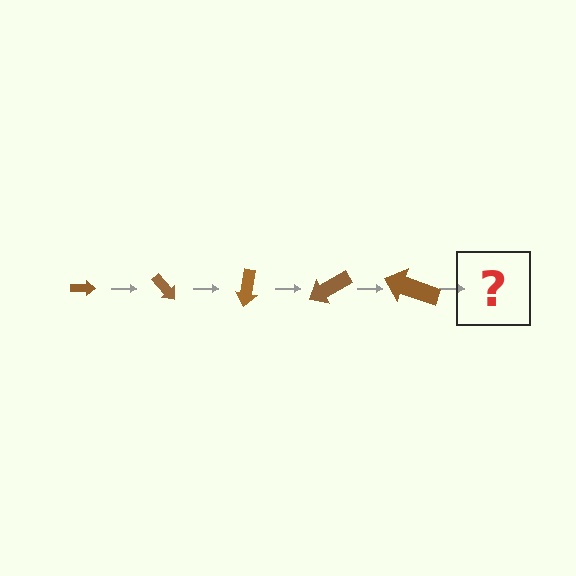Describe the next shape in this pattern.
It should be an arrow, larger than the previous one and rotated 250 degrees from the start.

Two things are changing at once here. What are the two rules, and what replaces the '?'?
The two rules are that the arrow grows larger each step and it rotates 50 degrees each step. The '?' should be an arrow, larger than the previous one and rotated 250 degrees from the start.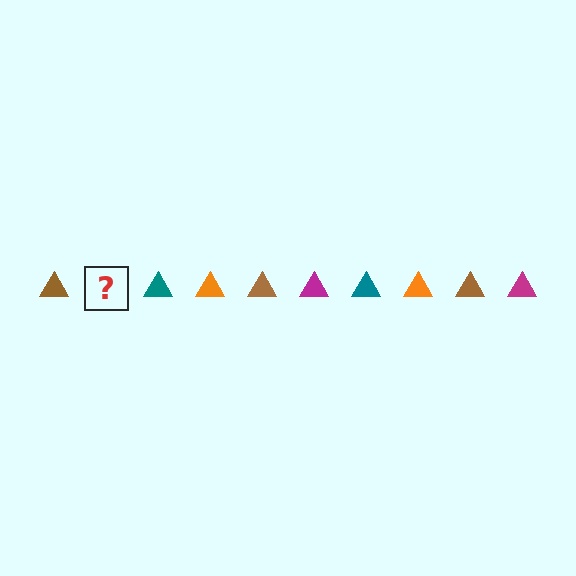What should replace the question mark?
The question mark should be replaced with a magenta triangle.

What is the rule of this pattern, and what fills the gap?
The rule is that the pattern cycles through brown, magenta, teal, orange triangles. The gap should be filled with a magenta triangle.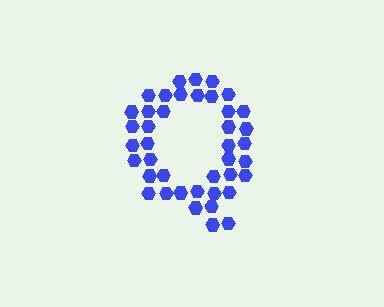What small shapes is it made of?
It is made of small hexagons.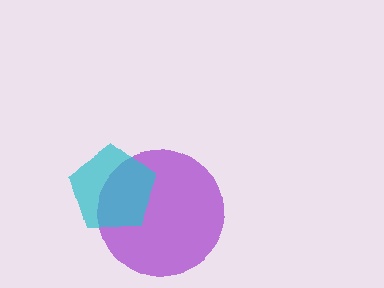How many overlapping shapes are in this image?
There are 2 overlapping shapes in the image.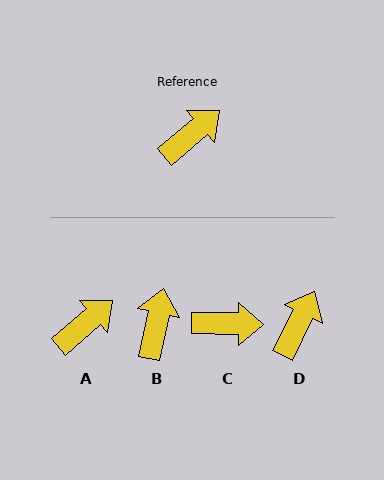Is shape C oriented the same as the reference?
No, it is off by about 41 degrees.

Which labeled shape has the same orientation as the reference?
A.